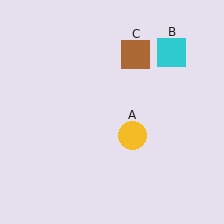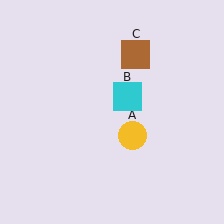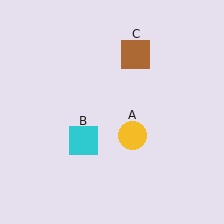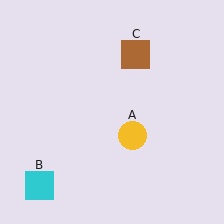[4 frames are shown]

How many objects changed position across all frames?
1 object changed position: cyan square (object B).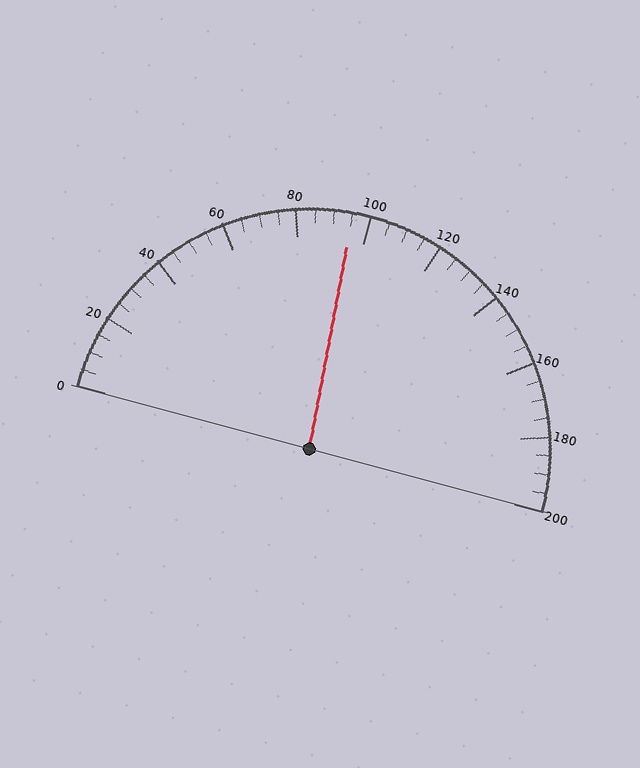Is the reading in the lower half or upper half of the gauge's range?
The reading is in the lower half of the range (0 to 200).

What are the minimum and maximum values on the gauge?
The gauge ranges from 0 to 200.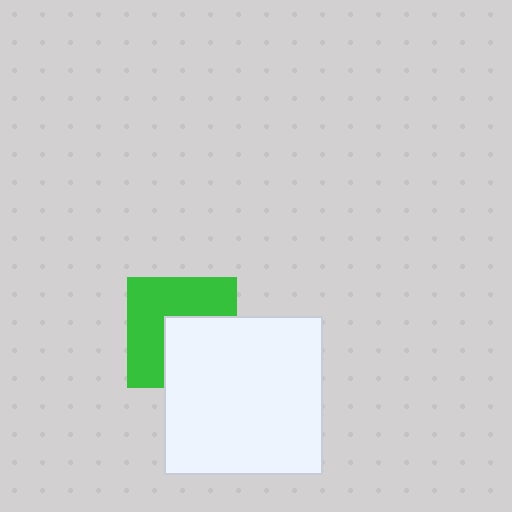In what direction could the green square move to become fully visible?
The green square could move toward the upper-left. That would shift it out from behind the white square entirely.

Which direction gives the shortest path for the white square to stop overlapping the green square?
Moving toward the lower-right gives the shortest separation.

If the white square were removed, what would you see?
You would see the complete green square.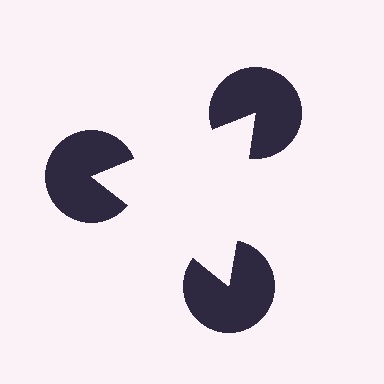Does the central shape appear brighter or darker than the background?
It typically appears slightly brighter than the background, even though no actual brightness change is drawn.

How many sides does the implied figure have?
3 sides.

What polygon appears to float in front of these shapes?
An illusory triangle — its edges are inferred from the aligned wedge cuts in the pac-man discs, not physically drawn.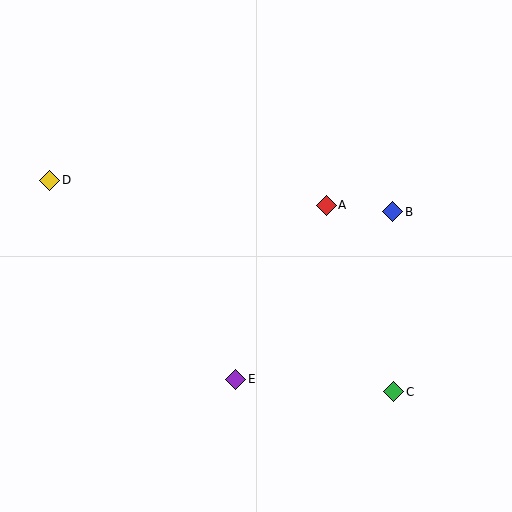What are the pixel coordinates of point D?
Point D is at (50, 180).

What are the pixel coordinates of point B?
Point B is at (393, 212).